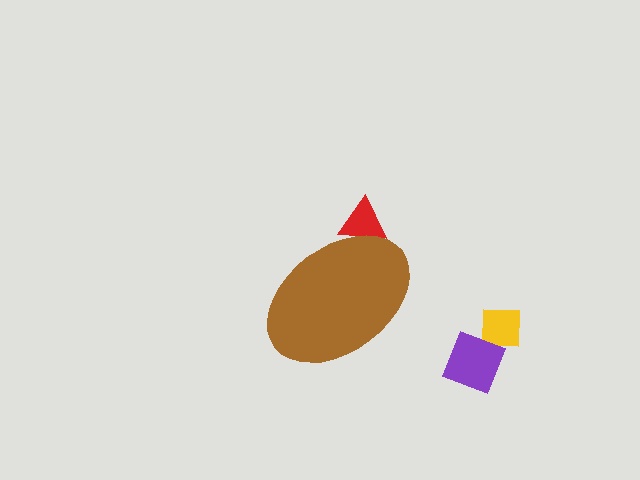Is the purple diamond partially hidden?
No, the purple diamond is fully visible.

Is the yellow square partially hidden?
No, the yellow square is fully visible.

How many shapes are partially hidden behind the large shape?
1 shape is partially hidden.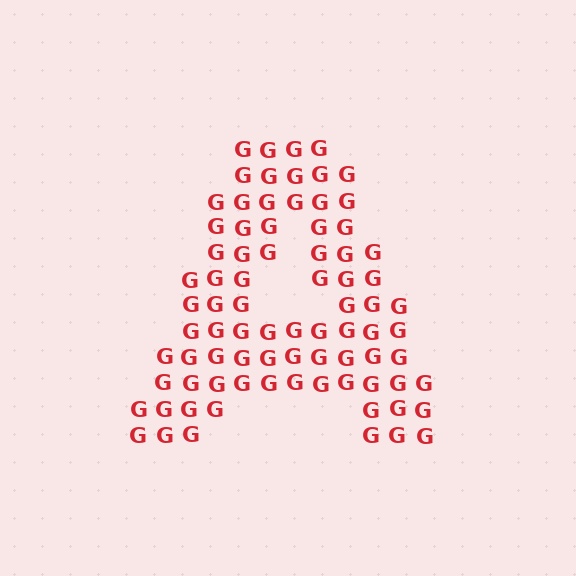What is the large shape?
The large shape is the letter A.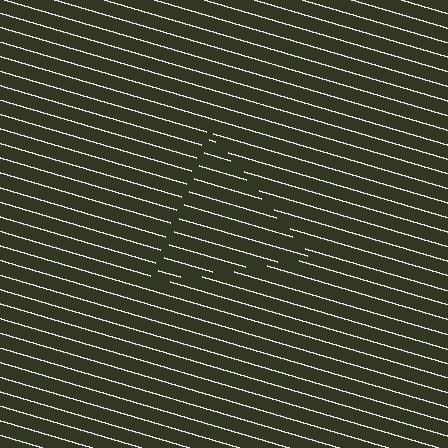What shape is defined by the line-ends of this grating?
An illusory triangle. The interior of the shape contains the same grating, shifted by half a period — the contour is defined by the phase discontinuity where line-ends from the inner and outer gratings abut.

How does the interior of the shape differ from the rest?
The interior of the shape contains the same grating, shifted by half a period — the contour is defined by the phase discontinuity where line-ends from the inner and outer gratings abut.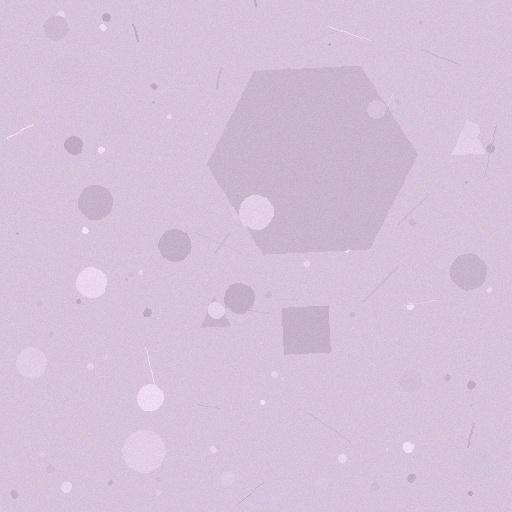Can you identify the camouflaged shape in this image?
The camouflaged shape is a hexagon.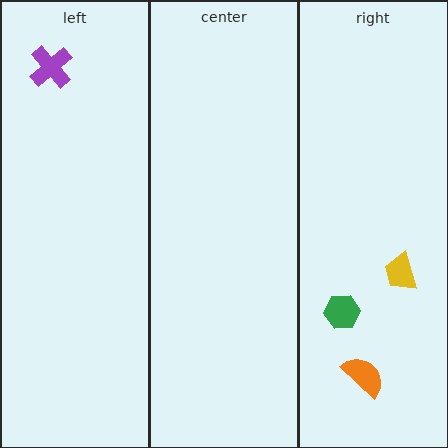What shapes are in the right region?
The yellow trapezoid, the orange semicircle, the green hexagon.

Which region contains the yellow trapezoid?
The right region.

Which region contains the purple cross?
The left region.